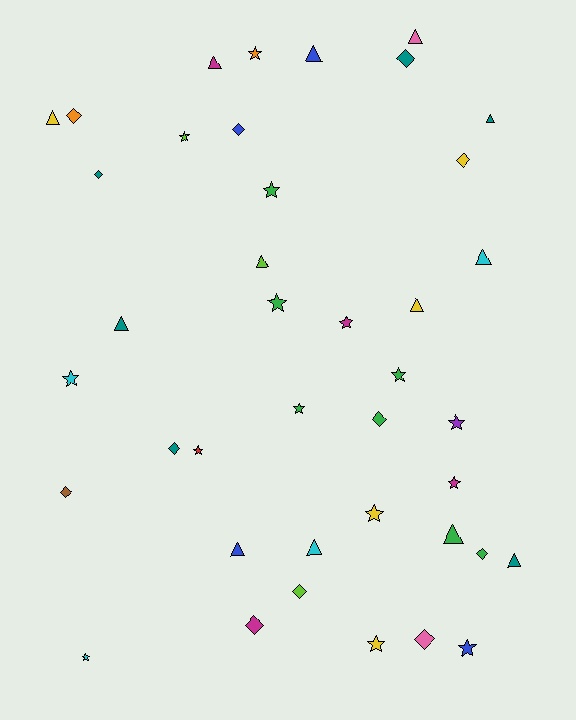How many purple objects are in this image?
There is 1 purple object.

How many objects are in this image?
There are 40 objects.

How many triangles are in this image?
There are 13 triangles.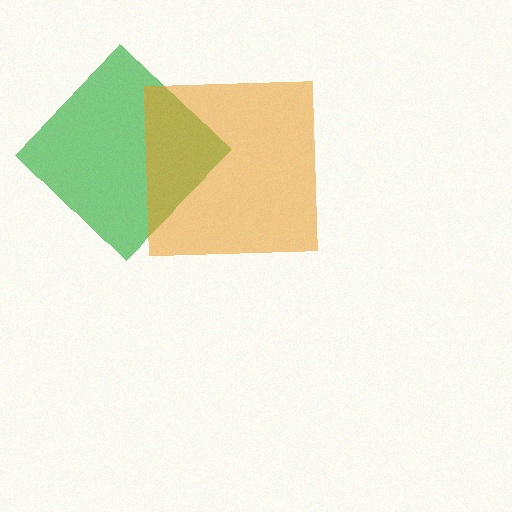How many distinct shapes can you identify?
There are 2 distinct shapes: a green diamond, an orange square.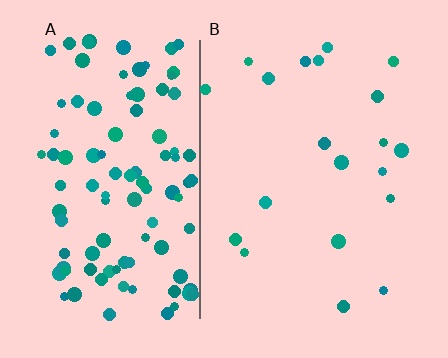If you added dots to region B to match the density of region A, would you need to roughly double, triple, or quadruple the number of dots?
Approximately quadruple.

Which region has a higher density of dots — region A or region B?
A (the left).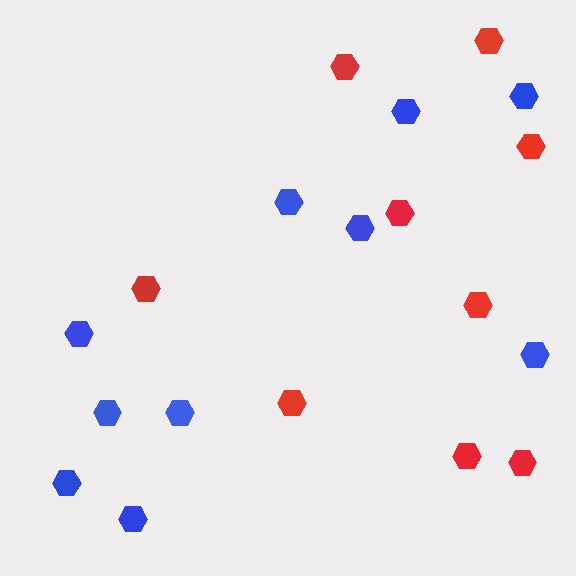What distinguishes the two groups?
There are 2 groups: one group of red hexagons (9) and one group of blue hexagons (10).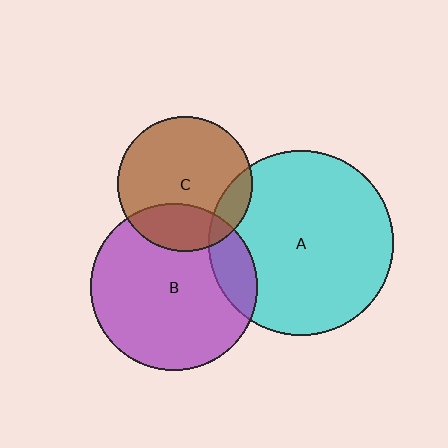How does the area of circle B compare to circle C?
Approximately 1.5 times.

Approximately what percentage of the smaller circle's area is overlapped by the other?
Approximately 25%.